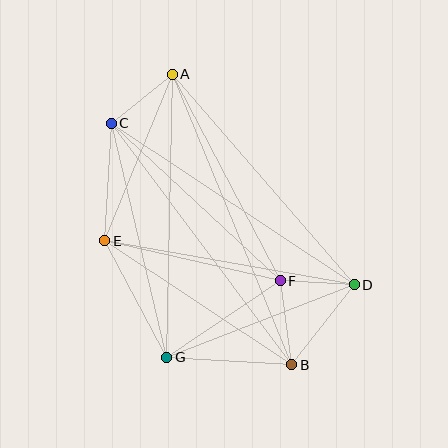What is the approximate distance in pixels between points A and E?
The distance between A and E is approximately 179 pixels.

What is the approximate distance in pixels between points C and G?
The distance between C and G is approximately 240 pixels.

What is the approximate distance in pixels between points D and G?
The distance between D and G is approximately 201 pixels.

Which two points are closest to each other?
Points D and F are closest to each other.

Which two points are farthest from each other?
Points A and B are farthest from each other.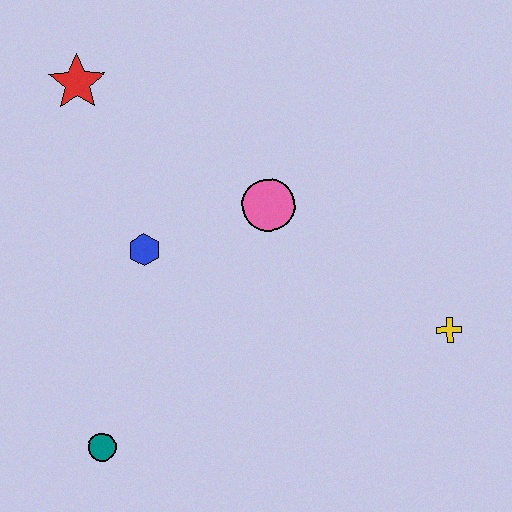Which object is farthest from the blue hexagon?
The yellow cross is farthest from the blue hexagon.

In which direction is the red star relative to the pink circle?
The red star is to the left of the pink circle.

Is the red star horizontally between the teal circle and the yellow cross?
No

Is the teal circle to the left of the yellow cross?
Yes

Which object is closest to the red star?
The blue hexagon is closest to the red star.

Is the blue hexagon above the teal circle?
Yes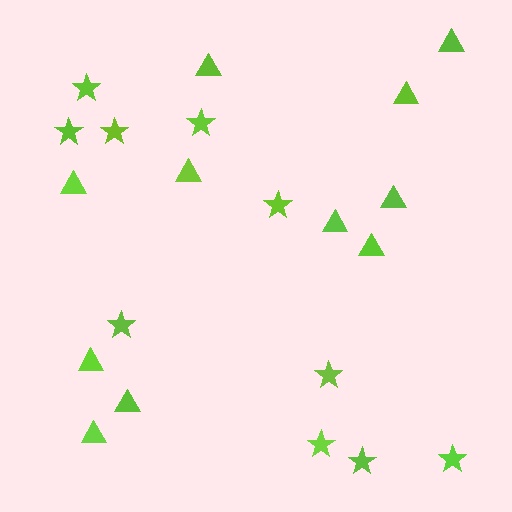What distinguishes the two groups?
There are 2 groups: one group of triangles (11) and one group of stars (10).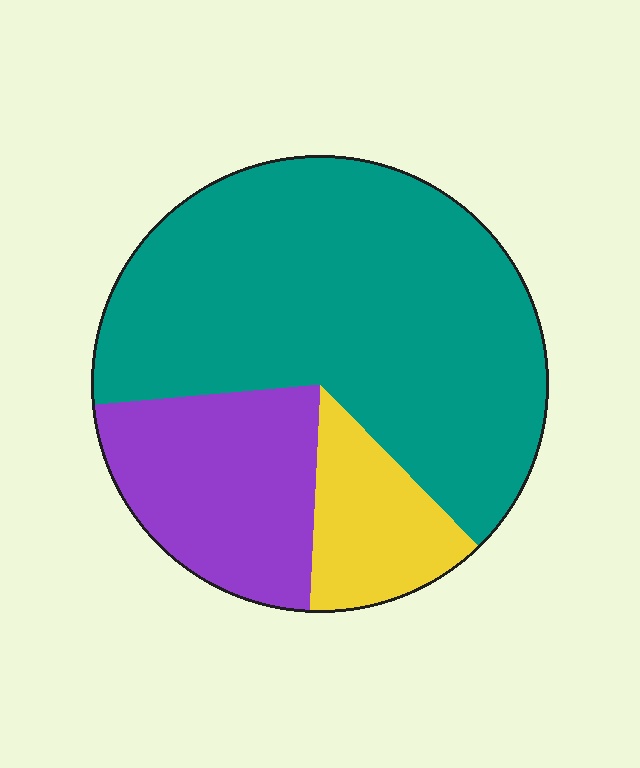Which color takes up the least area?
Yellow, at roughly 15%.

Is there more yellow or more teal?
Teal.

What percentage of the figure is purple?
Purple takes up between a sixth and a third of the figure.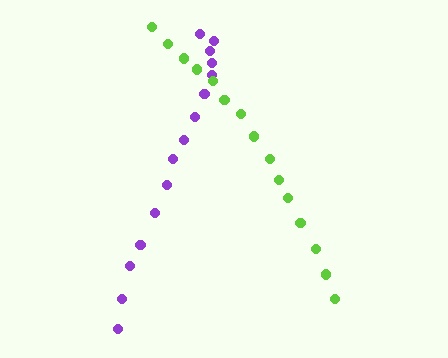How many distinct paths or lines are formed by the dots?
There are 2 distinct paths.